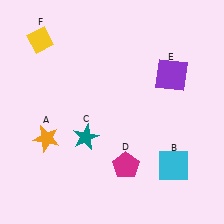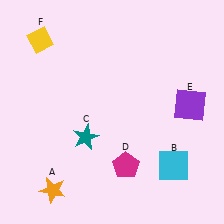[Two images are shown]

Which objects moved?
The objects that moved are: the orange star (A), the purple square (E).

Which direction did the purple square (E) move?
The purple square (E) moved down.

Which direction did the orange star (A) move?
The orange star (A) moved down.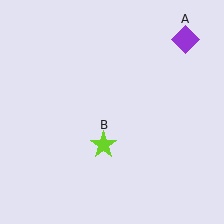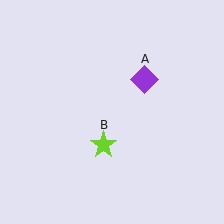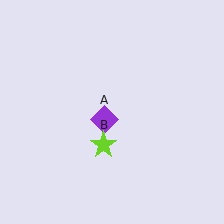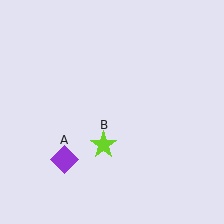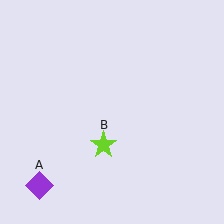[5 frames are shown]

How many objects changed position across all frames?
1 object changed position: purple diamond (object A).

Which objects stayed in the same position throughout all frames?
Lime star (object B) remained stationary.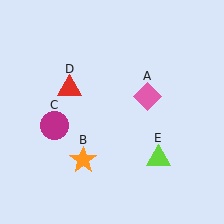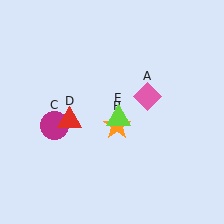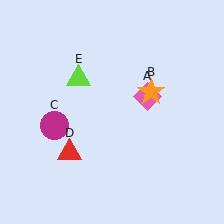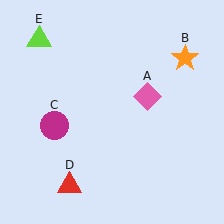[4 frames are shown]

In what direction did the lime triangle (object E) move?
The lime triangle (object E) moved up and to the left.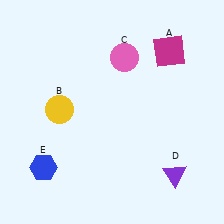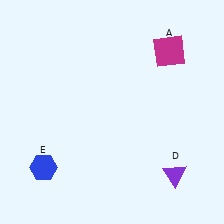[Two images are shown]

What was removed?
The yellow circle (B), the pink circle (C) were removed in Image 2.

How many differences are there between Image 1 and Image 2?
There are 2 differences between the two images.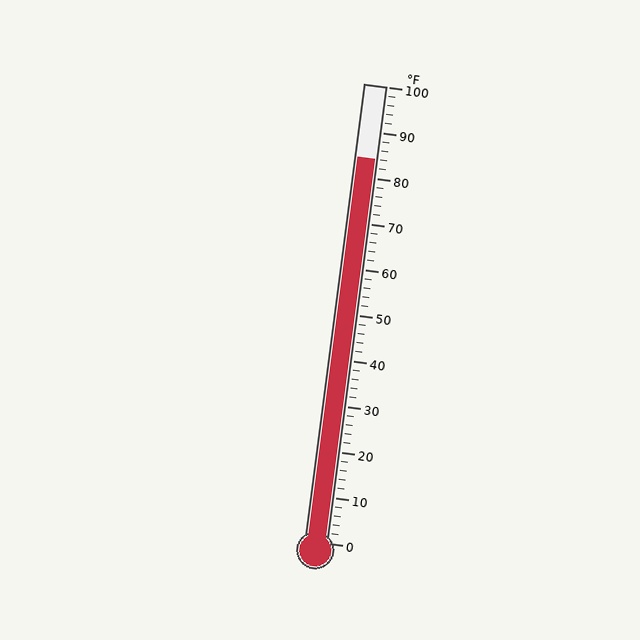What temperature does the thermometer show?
The thermometer shows approximately 84°F.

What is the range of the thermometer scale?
The thermometer scale ranges from 0°F to 100°F.